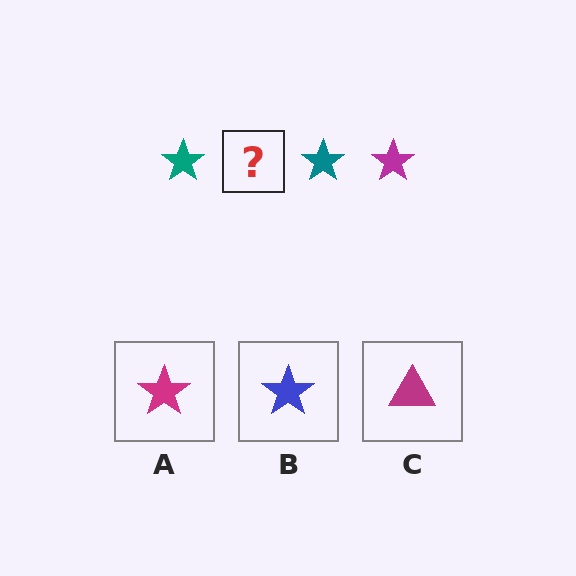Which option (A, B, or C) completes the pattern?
A.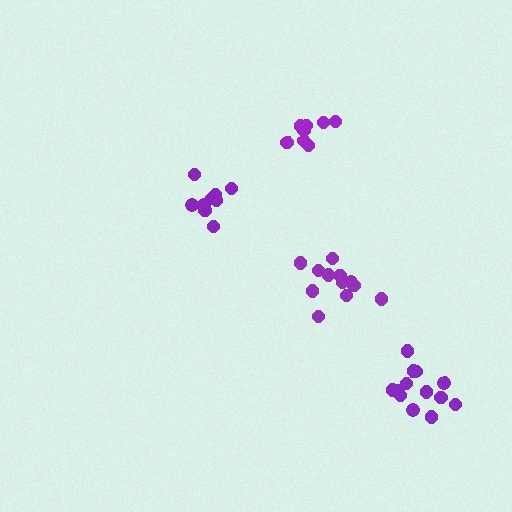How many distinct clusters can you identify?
There are 4 distinct clusters.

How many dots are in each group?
Group 1: 12 dots, Group 2: 13 dots, Group 3: 9 dots, Group 4: 8 dots (42 total).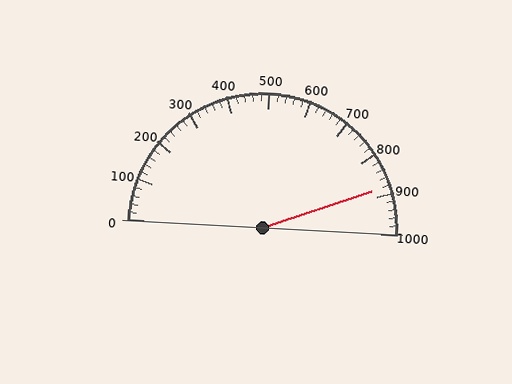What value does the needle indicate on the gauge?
The needle indicates approximately 880.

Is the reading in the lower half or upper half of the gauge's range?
The reading is in the upper half of the range (0 to 1000).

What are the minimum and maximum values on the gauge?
The gauge ranges from 0 to 1000.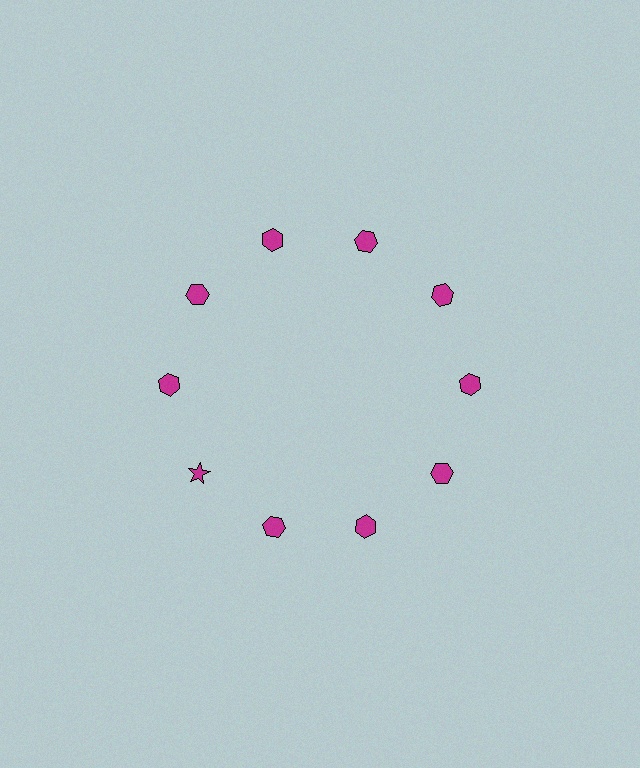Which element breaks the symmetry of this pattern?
The magenta star at roughly the 8 o'clock position breaks the symmetry. All other shapes are magenta hexagons.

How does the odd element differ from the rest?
It has a different shape: star instead of hexagon.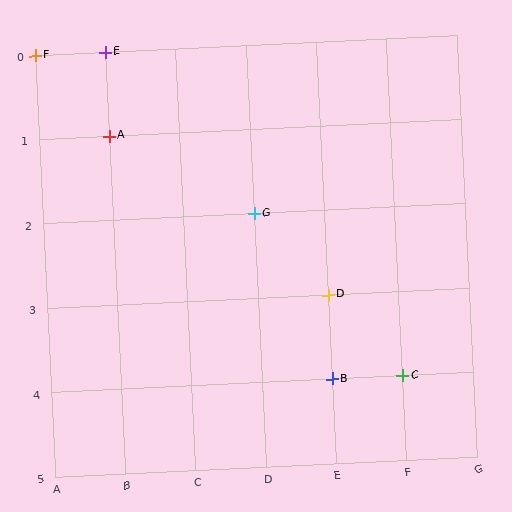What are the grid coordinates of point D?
Point D is at grid coordinates (E, 3).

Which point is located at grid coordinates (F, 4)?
Point C is at (F, 4).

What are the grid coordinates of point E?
Point E is at grid coordinates (B, 0).